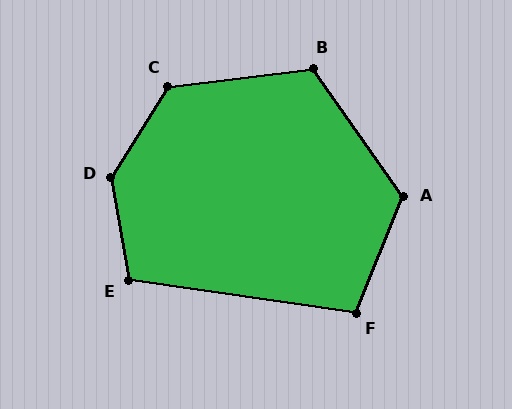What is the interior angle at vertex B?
Approximately 118 degrees (obtuse).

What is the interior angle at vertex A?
Approximately 123 degrees (obtuse).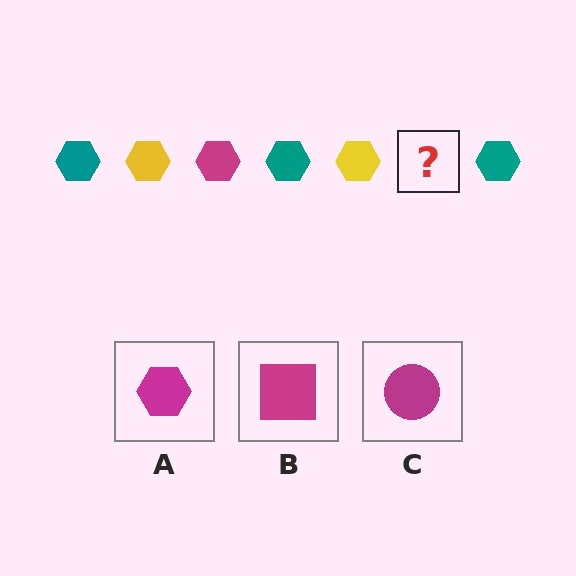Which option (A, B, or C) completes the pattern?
A.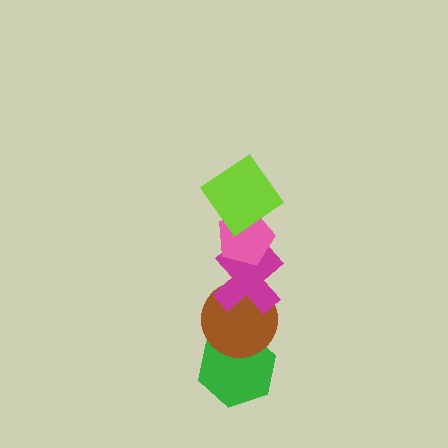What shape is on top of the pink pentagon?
The lime diamond is on top of the pink pentagon.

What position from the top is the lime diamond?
The lime diamond is 1st from the top.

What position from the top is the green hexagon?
The green hexagon is 5th from the top.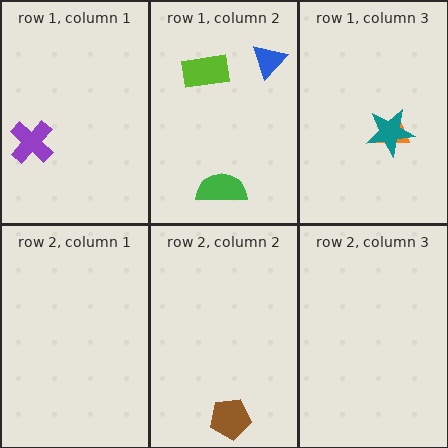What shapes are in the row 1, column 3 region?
The orange trapezoid, the teal star.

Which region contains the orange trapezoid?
The row 1, column 3 region.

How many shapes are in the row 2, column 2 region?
1.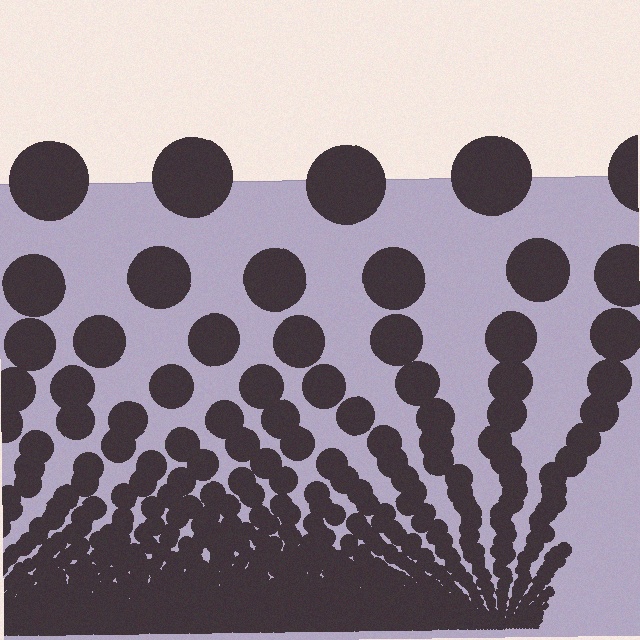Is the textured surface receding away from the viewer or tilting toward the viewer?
The surface appears to tilt toward the viewer. Texture elements get larger and sparser toward the top.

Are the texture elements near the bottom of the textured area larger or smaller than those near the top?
Smaller. The gradient is inverted — elements near the bottom are smaller and denser.